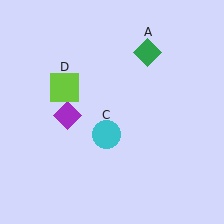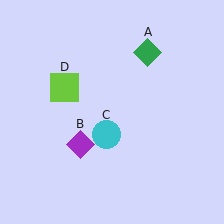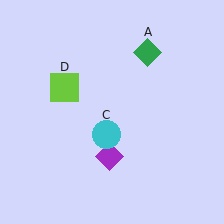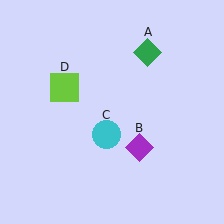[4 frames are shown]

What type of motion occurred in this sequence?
The purple diamond (object B) rotated counterclockwise around the center of the scene.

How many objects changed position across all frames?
1 object changed position: purple diamond (object B).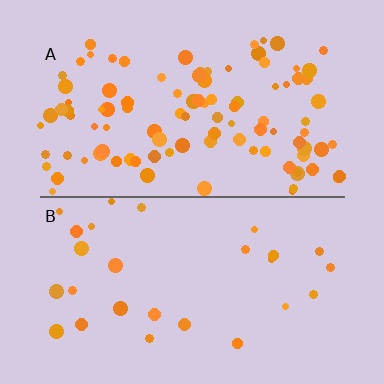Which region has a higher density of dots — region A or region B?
A (the top).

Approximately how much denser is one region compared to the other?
Approximately 3.6× — region A over region B.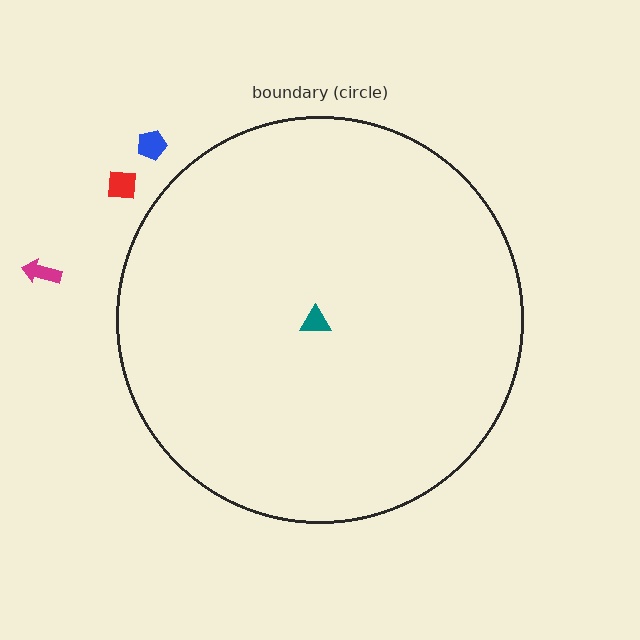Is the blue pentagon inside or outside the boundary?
Outside.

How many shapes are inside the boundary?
1 inside, 3 outside.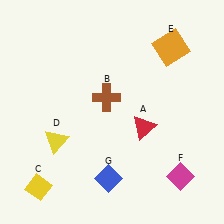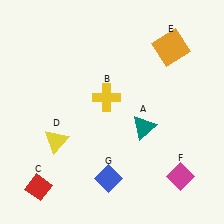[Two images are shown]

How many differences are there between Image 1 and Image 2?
There are 3 differences between the two images.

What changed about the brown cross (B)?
In Image 1, B is brown. In Image 2, it changed to yellow.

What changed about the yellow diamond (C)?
In Image 1, C is yellow. In Image 2, it changed to red.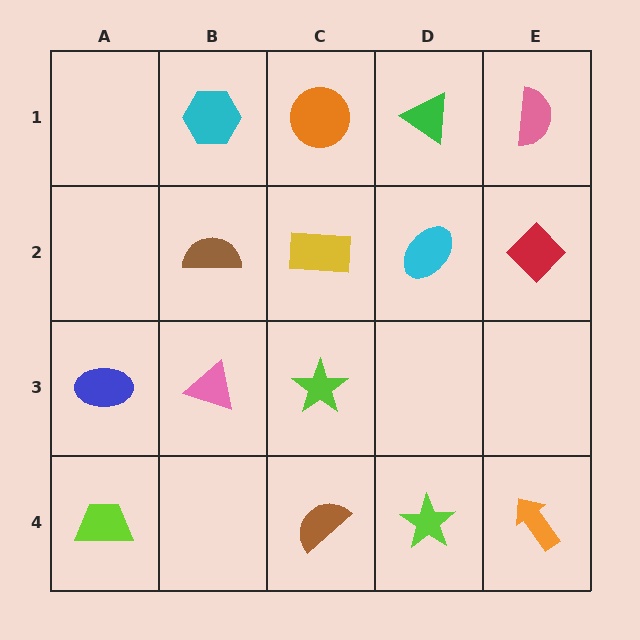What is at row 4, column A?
A lime trapezoid.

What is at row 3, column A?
A blue ellipse.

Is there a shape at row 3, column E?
No, that cell is empty.